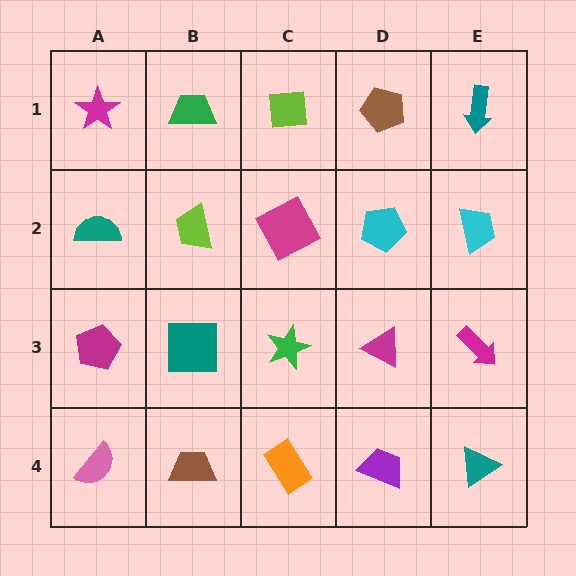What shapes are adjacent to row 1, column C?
A magenta square (row 2, column C), a green trapezoid (row 1, column B), a brown pentagon (row 1, column D).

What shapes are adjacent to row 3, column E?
A cyan trapezoid (row 2, column E), a teal triangle (row 4, column E), a magenta triangle (row 3, column D).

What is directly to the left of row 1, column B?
A magenta star.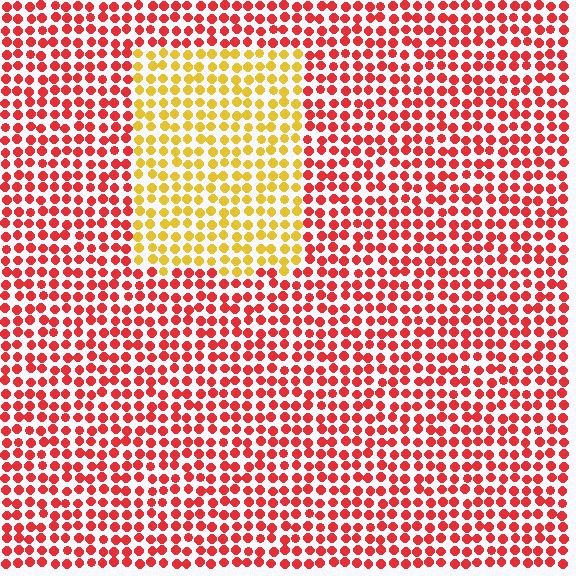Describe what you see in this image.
The image is filled with small red elements in a uniform arrangement. A rectangle-shaped region is visible where the elements are tinted to a slightly different hue, forming a subtle color boundary.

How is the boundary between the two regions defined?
The boundary is defined purely by a slight shift in hue (about 52 degrees). Spacing, size, and orientation are identical on both sides.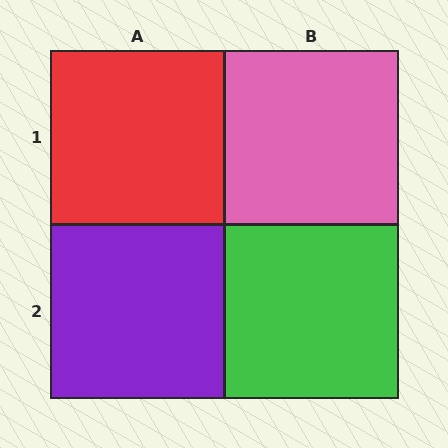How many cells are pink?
1 cell is pink.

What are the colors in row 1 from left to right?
Red, pink.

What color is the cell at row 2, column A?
Purple.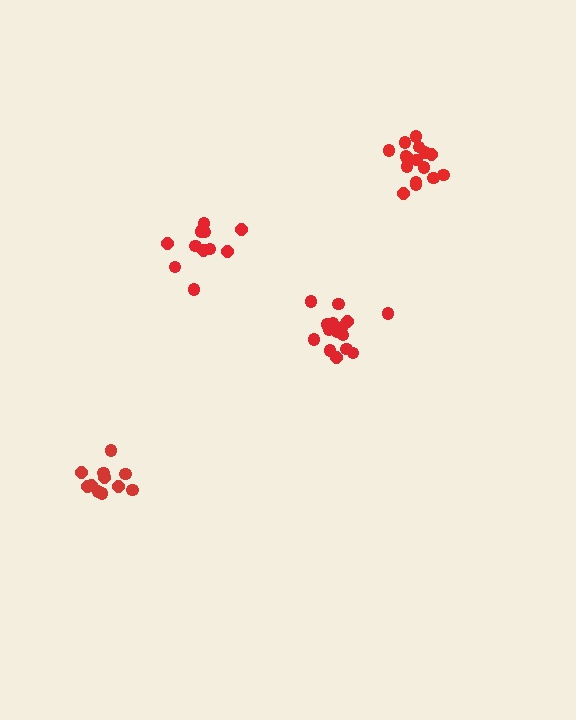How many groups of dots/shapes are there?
There are 4 groups.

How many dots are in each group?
Group 1: 16 dots, Group 2: 11 dots, Group 3: 15 dots, Group 4: 11 dots (53 total).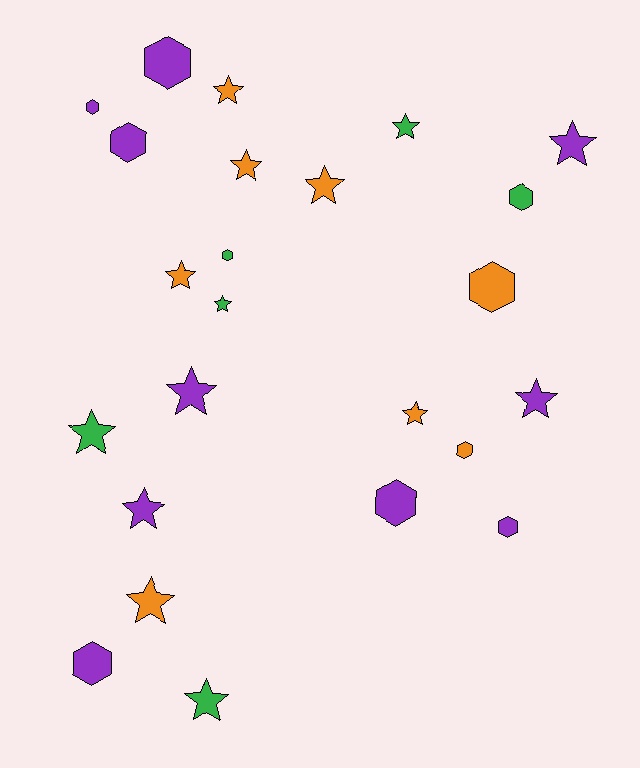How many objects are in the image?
There are 24 objects.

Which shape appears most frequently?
Star, with 14 objects.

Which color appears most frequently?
Purple, with 10 objects.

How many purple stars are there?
There are 4 purple stars.